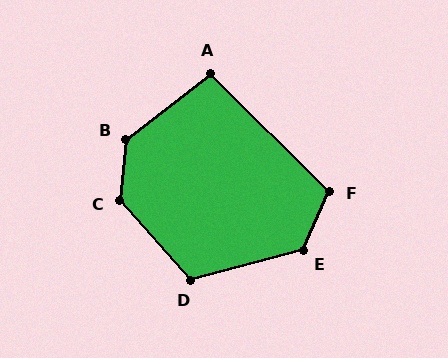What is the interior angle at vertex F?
Approximately 110 degrees (obtuse).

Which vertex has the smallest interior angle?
A, at approximately 98 degrees.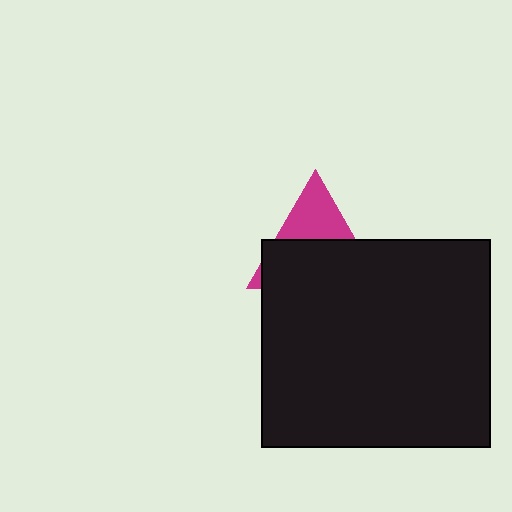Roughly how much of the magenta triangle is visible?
A small part of it is visible (roughly 37%).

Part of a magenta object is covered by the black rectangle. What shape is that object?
It is a triangle.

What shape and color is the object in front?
The object in front is a black rectangle.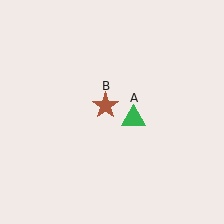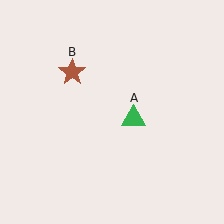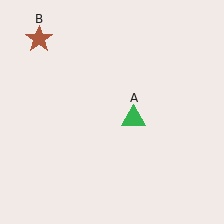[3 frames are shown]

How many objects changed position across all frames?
1 object changed position: brown star (object B).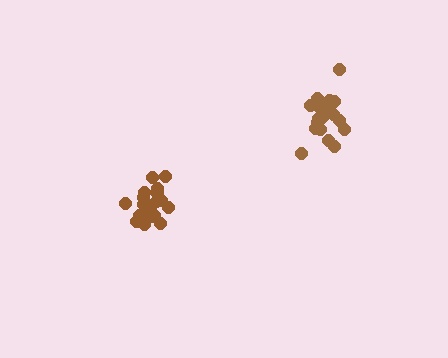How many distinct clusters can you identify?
There are 2 distinct clusters.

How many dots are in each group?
Group 1: 20 dots, Group 2: 19 dots (39 total).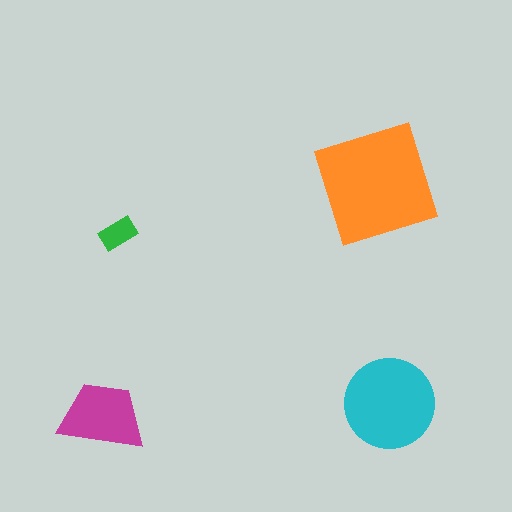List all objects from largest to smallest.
The orange square, the cyan circle, the magenta trapezoid, the green rectangle.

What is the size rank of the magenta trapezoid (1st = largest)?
3rd.